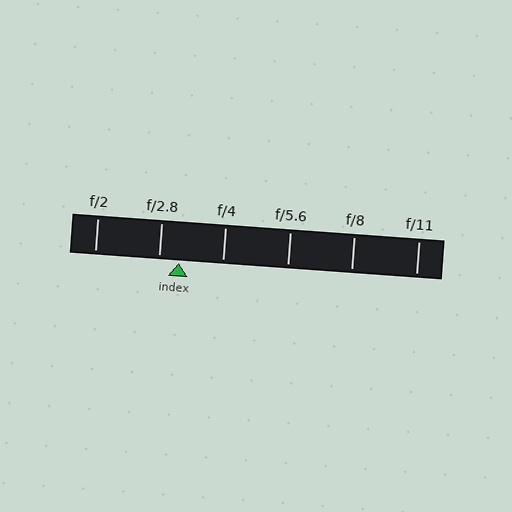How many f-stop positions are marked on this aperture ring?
There are 6 f-stop positions marked.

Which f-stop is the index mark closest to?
The index mark is closest to f/2.8.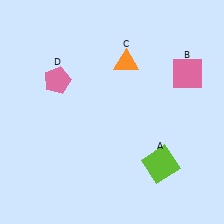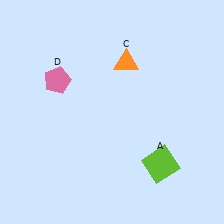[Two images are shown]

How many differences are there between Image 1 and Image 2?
There is 1 difference between the two images.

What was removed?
The pink square (B) was removed in Image 2.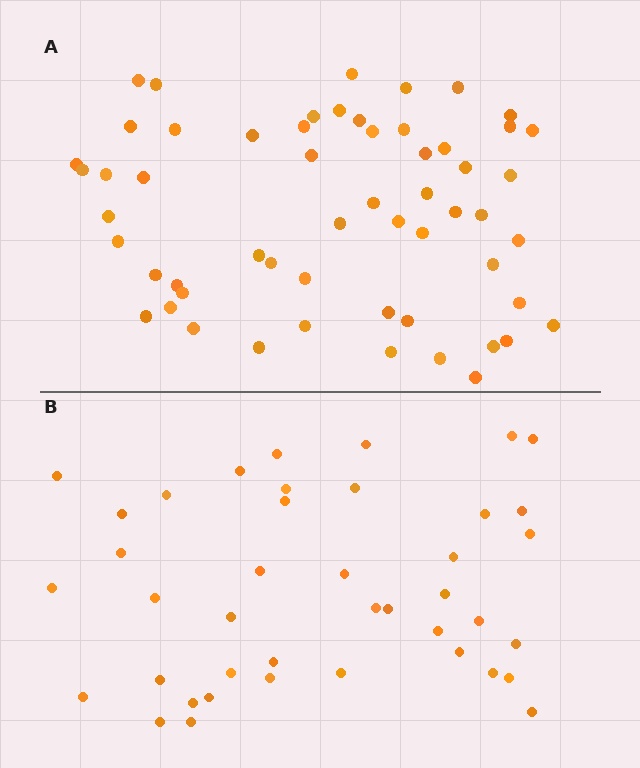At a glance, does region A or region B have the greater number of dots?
Region A (the top region) has more dots.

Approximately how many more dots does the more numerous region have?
Region A has approximately 15 more dots than region B.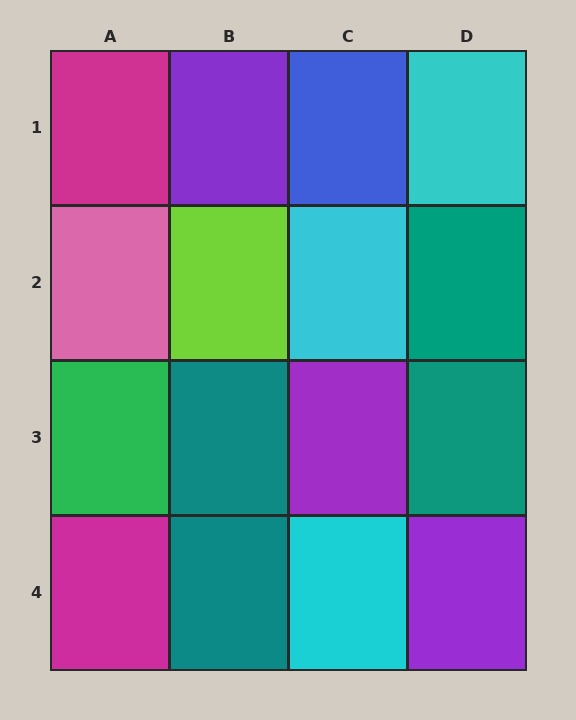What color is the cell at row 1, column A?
Magenta.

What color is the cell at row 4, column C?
Cyan.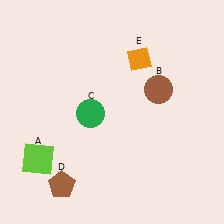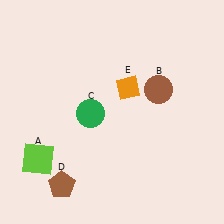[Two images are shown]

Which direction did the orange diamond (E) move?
The orange diamond (E) moved down.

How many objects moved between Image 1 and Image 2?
1 object moved between the two images.